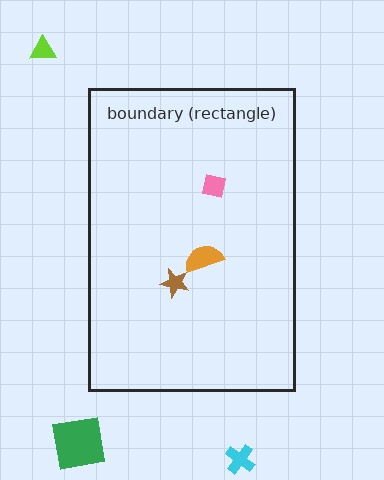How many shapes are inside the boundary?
3 inside, 3 outside.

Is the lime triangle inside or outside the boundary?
Outside.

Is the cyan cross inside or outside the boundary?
Outside.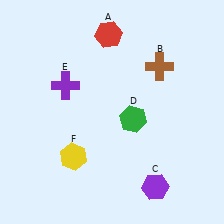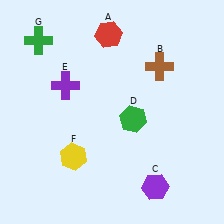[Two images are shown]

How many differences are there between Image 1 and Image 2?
There is 1 difference between the two images.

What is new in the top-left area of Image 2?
A green cross (G) was added in the top-left area of Image 2.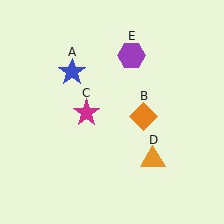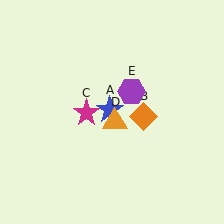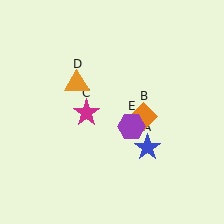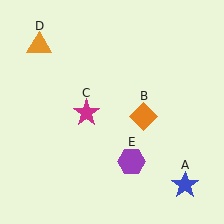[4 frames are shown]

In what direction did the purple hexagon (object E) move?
The purple hexagon (object E) moved down.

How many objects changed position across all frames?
3 objects changed position: blue star (object A), orange triangle (object D), purple hexagon (object E).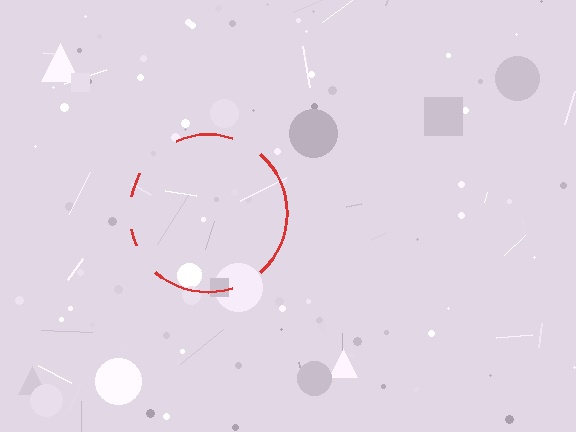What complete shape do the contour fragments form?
The contour fragments form a circle.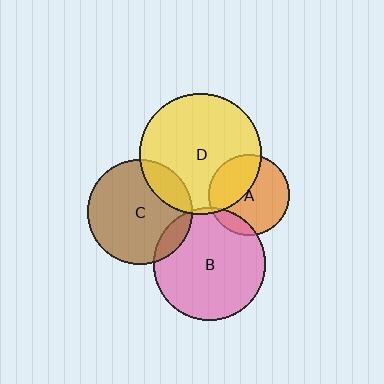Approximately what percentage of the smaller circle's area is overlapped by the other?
Approximately 40%.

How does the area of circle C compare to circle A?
Approximately 1.7 times.